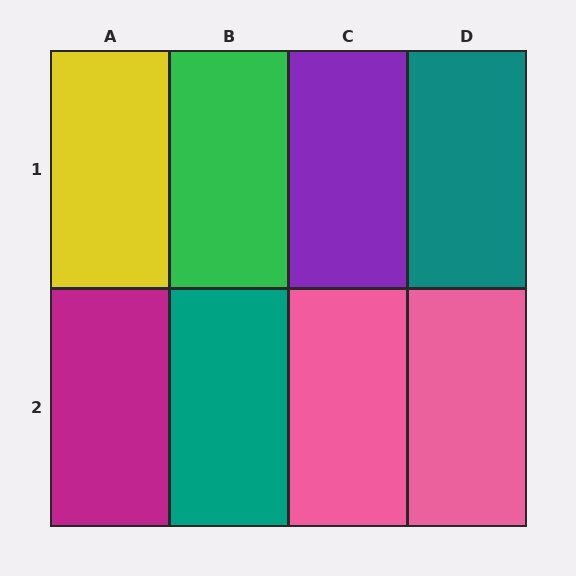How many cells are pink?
2 cells are pink.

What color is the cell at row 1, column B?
Green.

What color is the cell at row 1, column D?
Teal.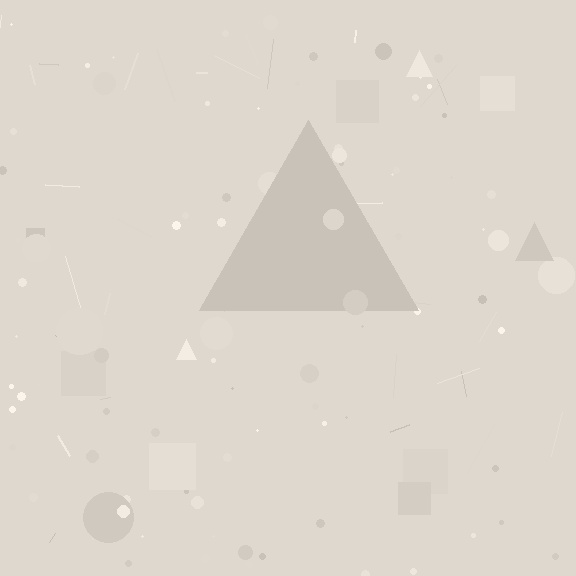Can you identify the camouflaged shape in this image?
The camouflaged shape is a triangle.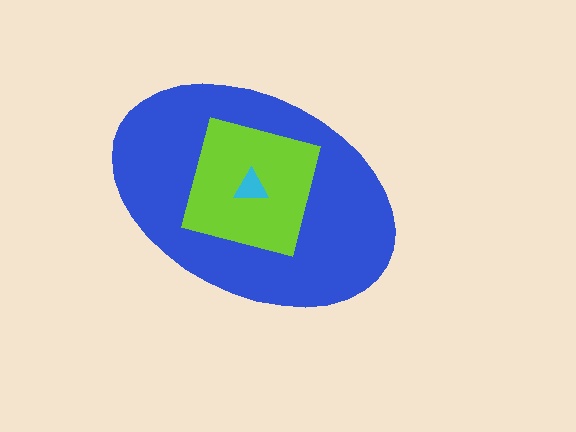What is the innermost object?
The cyan triangle.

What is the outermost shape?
The blue ellipse.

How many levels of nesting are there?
3.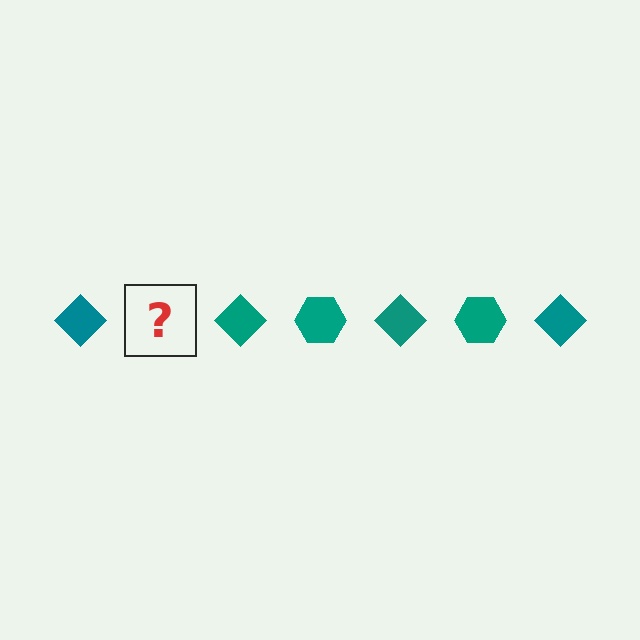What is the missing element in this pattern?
The missing element is a teal hexagon.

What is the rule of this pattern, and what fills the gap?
The rule is that the pattern cycles through diamond, hexagon shapes in teal. The gap should be filled with a teal hexagon.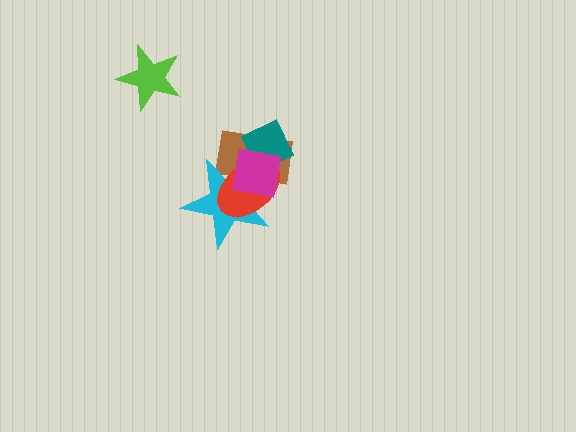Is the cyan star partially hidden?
Yes, it is partially covered by another shape.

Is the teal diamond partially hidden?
Yes, it is partially covered by another shape.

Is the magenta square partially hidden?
No, no other shape covers it.